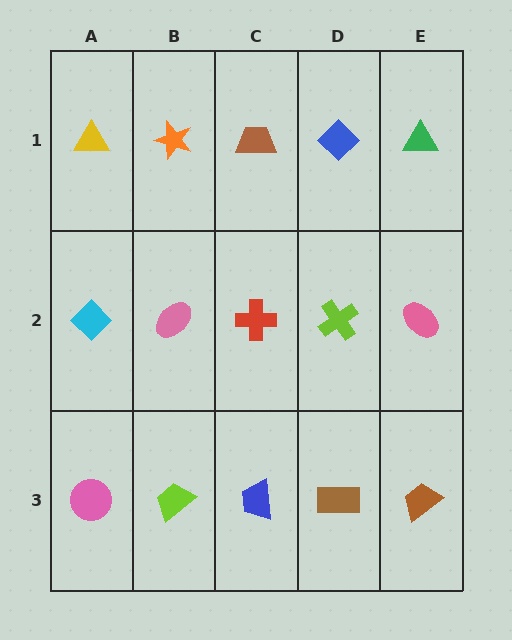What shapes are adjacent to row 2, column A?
A yellow triangle (row 1, column A), a pink circle (row 3, column A), a pink ellipse (row 2, column B).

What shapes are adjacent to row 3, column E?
A pink ellipse (row 2, column E), a brown rectangle (row 3, column D).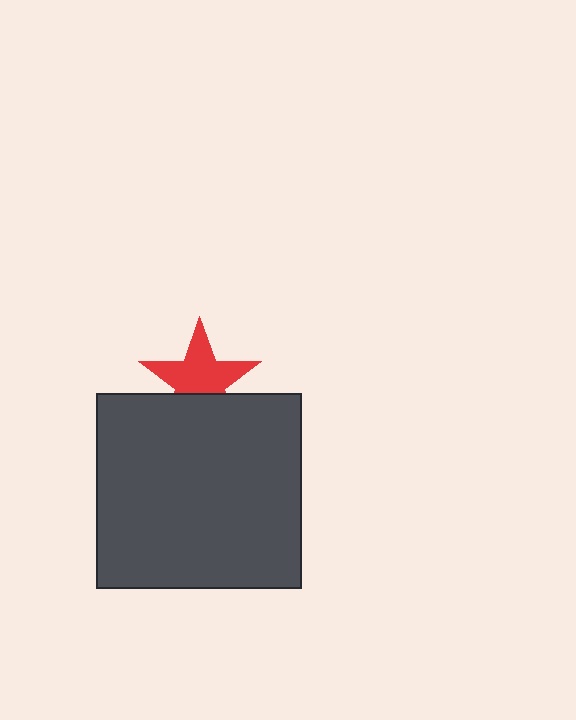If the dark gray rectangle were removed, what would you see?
You would see the complete red star.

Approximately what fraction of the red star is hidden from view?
Roughly 33% of the red star is hidden behind the dark gray rectangle.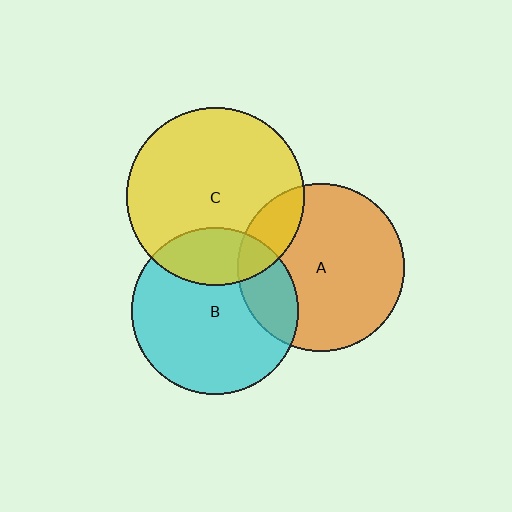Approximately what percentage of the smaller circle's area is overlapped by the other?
Approximately 15%.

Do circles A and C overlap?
Yes.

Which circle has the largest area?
Circle C (yellow).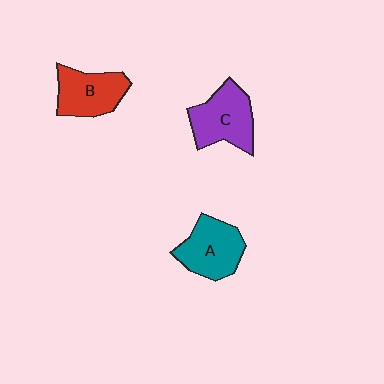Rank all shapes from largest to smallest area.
From largest to smallest: C (purple), A (teal), B (red).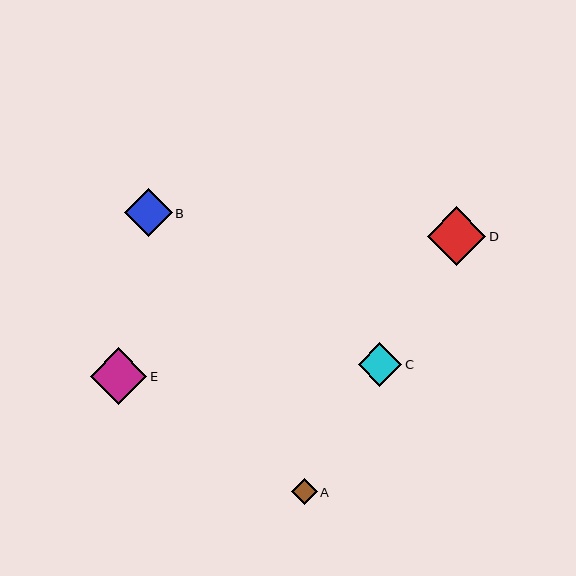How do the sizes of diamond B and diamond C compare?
Diamond B and diamond C are approximately the same size.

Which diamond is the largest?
Diamond D is the largest with a size of approximately 59 pixels.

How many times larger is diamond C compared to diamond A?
Diamond C is approximately 1.7 times the size of diamond A.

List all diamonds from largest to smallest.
From largest to smallest: D, E, B, C, A.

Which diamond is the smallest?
Diamond A is the smallest with a size of approximately 26 pixels.